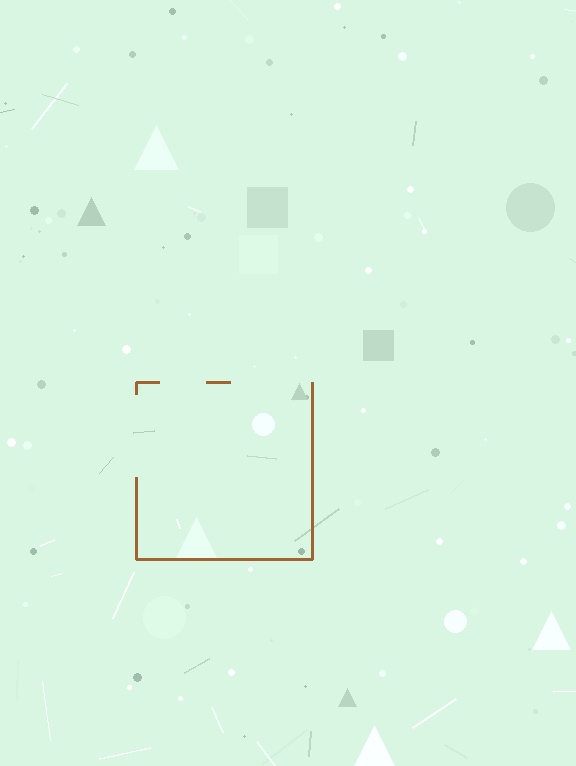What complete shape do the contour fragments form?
The contour fragments form a square.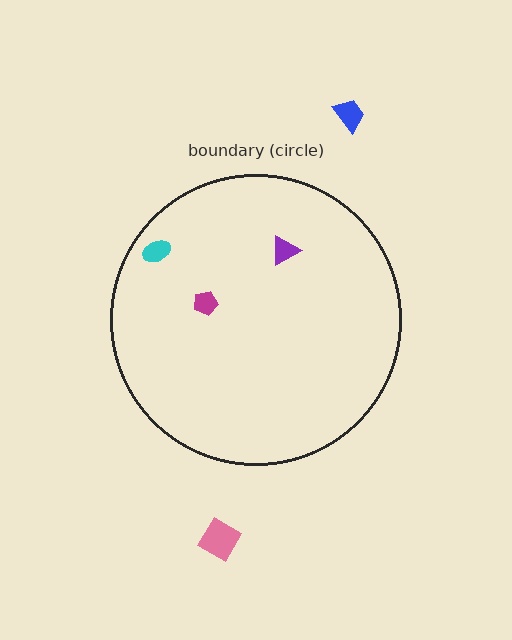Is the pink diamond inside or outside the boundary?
Outside.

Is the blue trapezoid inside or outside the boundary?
Outside.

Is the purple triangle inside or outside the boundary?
Inside.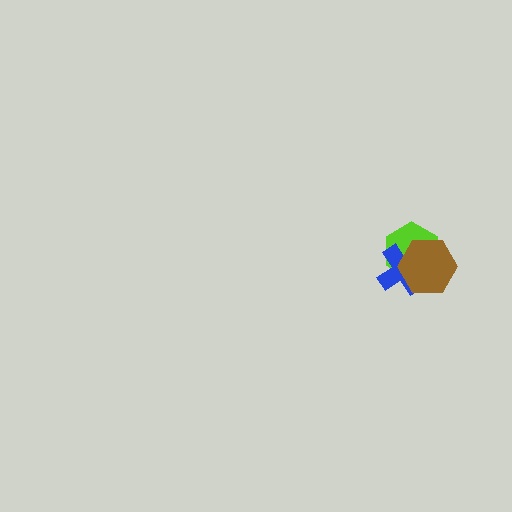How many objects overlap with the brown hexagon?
2 objects overlap with the brown hexagon.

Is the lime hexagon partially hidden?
Yes, it is partially covered by another shape.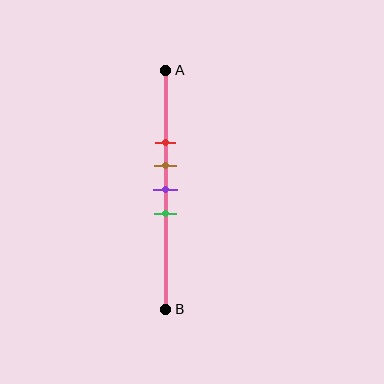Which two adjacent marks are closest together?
The brown and purple marks are the closest adjacent pair.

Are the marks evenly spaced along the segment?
Yes, the marks are approximately evenly spaced.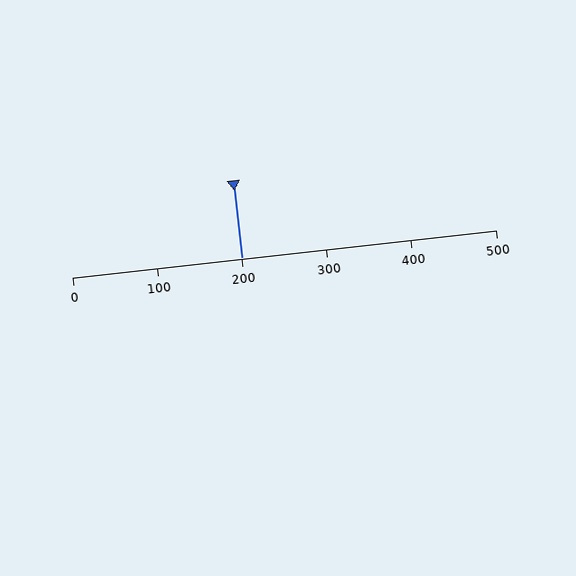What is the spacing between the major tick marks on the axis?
The major ticks are spaced 100 apart.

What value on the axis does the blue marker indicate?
The marker indicates approximately 200.